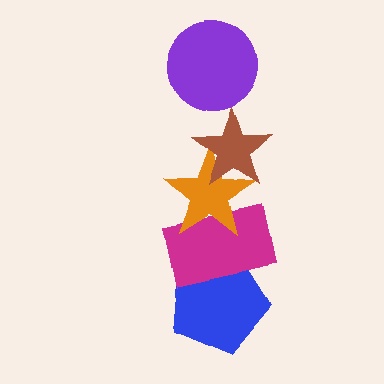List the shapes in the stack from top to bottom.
From top to bottom: the purple circle, the brown star, the orange star, the magenta rectangle, the blue pentagon.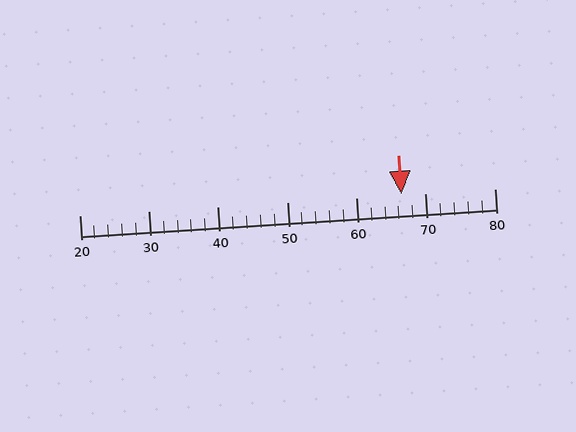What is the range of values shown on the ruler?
The ruler shows values from 20 to 80.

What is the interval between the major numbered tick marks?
The major tick marks are spaced 10 units apart.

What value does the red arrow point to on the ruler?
The red arrow points to approximately 66.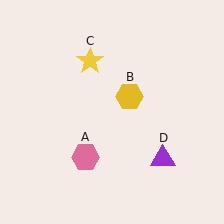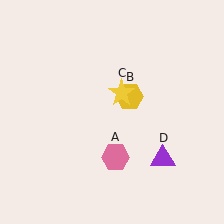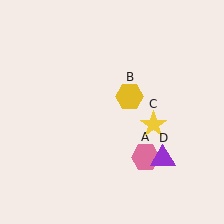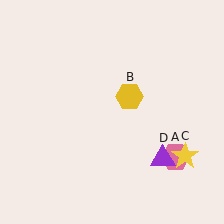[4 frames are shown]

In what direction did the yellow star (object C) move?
The yellow star (object C) moved down and to the right.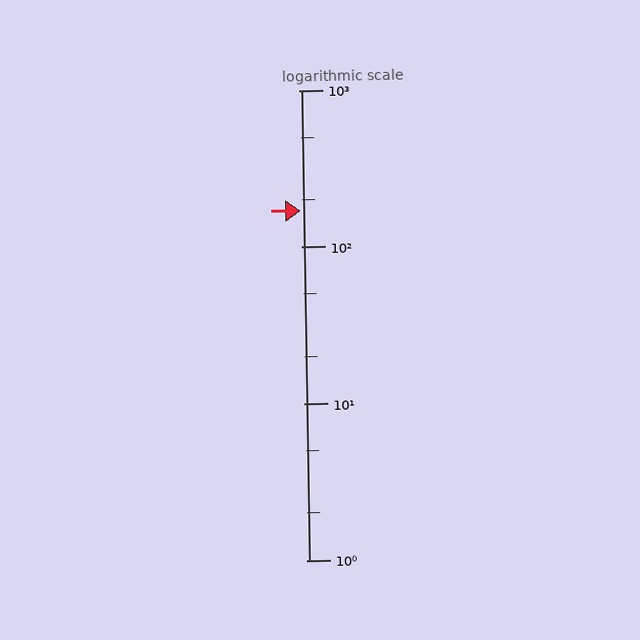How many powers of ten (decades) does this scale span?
The scale spans 3 decades, from 1 to 1000.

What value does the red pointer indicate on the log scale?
The pointer indicates approximately 170.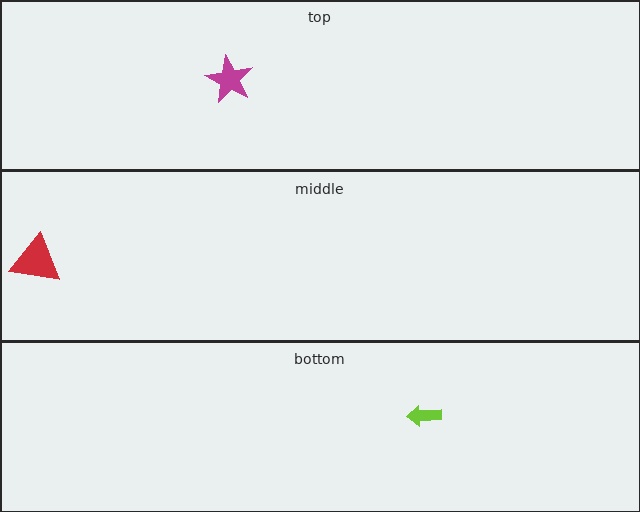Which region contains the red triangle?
The middle region.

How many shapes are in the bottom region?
1.